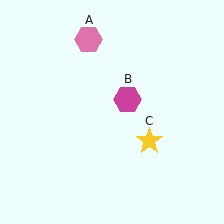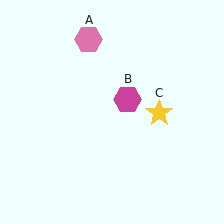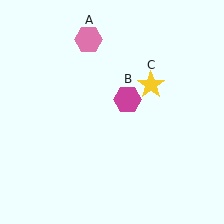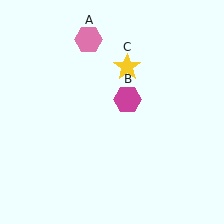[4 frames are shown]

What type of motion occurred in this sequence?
The yellow star (object C) rotated counterclockwise around the center of the scene.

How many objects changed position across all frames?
1 object changed position: yellow star (object C).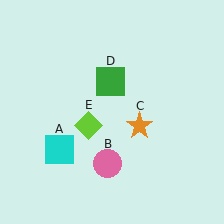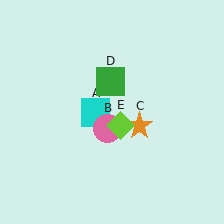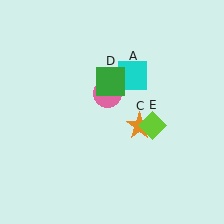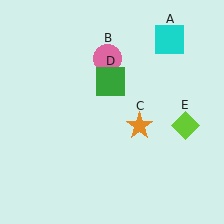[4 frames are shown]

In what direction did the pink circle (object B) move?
The pink circle (object B) moved up.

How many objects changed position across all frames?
3 objects changed position: cyan square (object A), pink circle (object B), lime diamond (object E).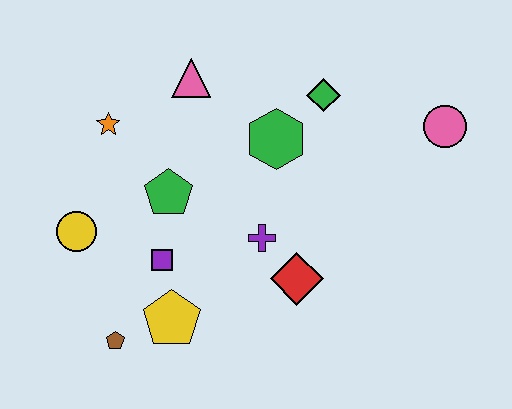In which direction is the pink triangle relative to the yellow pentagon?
The pink triangle is above the yellow pentagon.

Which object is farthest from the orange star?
The pink circle is farthest from the orange star.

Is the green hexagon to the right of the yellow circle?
Yes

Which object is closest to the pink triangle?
The orange star is closest to the pink triangle.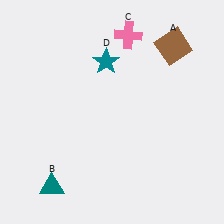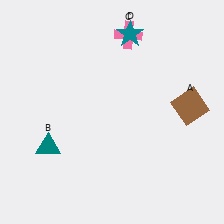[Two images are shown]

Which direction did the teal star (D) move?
The teal star (D) moved up.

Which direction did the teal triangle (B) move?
The teal triangle (B) moved up.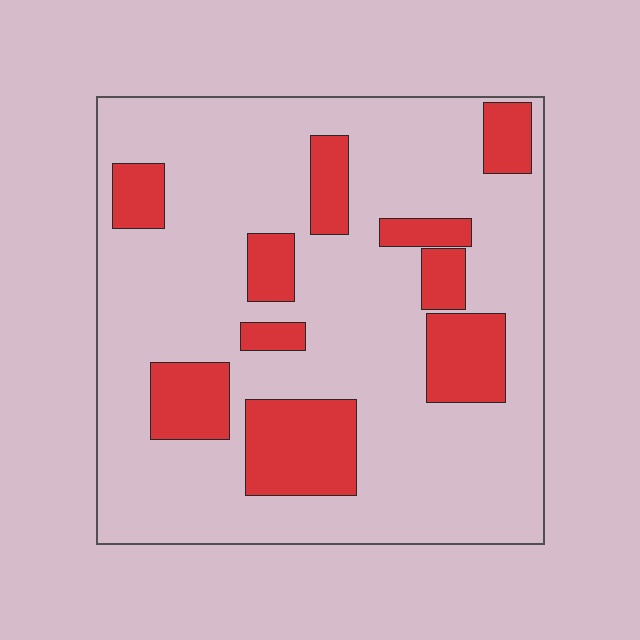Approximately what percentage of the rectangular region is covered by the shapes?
Approximately 25%.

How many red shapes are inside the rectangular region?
10.